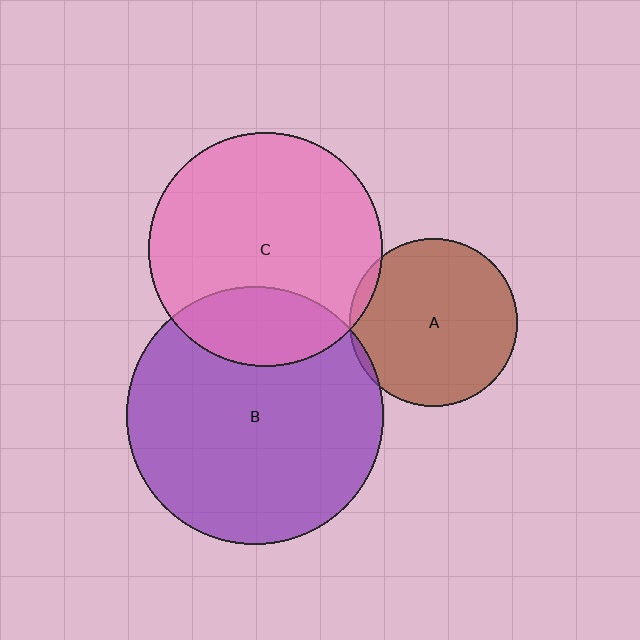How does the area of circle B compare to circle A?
Approximately 2.3 times.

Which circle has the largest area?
Circle B (purple).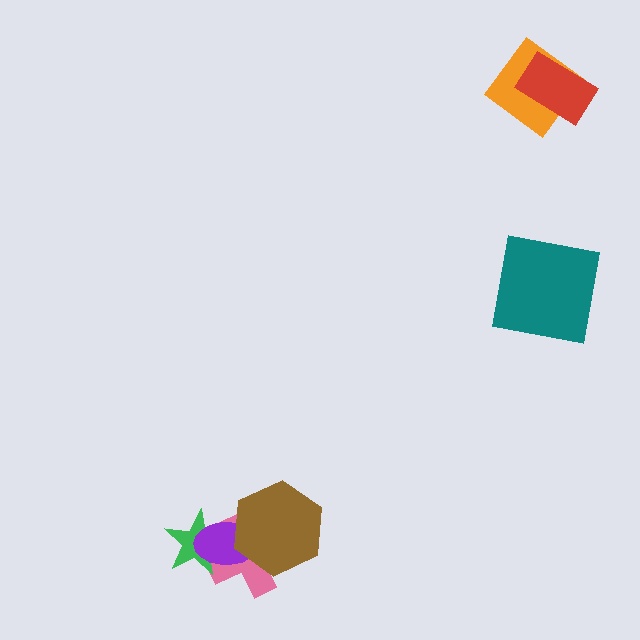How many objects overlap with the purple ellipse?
3 objects overlap with the purple ellipse.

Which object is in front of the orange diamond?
The red rectangle is in front of the orange diamond.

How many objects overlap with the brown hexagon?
2 objects overlap with the brown hexagon.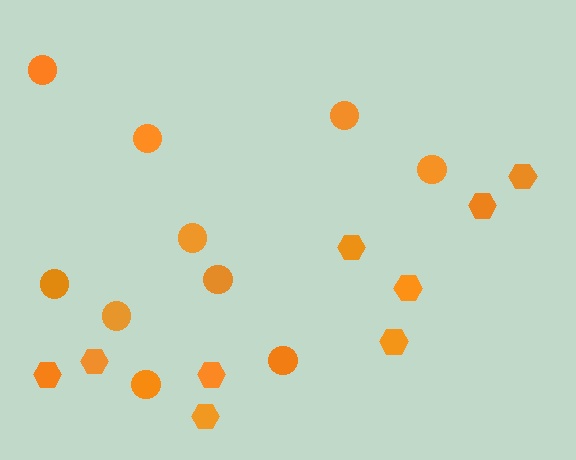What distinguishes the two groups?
There are 2 groups: one group of circles (10) and one group of hexagons (9).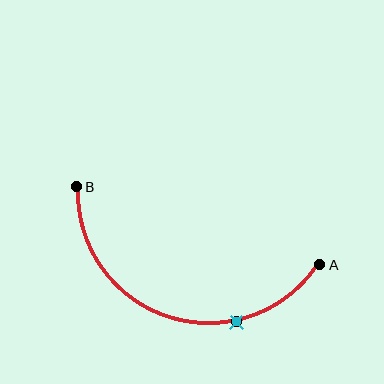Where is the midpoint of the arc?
The arc midpoint is the point on the curve farthest from the straight line joining A and B. It sits below that line.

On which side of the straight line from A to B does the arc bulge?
The arc bulges below the straight line connecting A and B.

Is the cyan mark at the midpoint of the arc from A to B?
No. The cyan mark lies on the arc but is closer to endpoint A. The arc midpoint would be at the point on the curve equidistant along the arc from both A and B.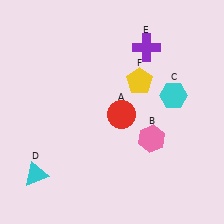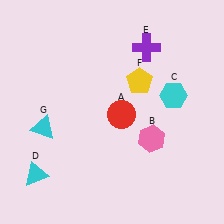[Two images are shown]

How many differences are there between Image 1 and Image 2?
There is 1 difference between the two images.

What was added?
A cyan triangle (G) was added in Image 2.